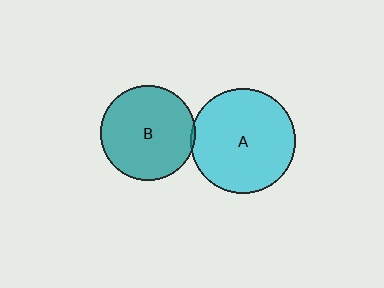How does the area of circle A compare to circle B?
Approximately 1.2 times.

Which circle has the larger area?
Circle A (cyan).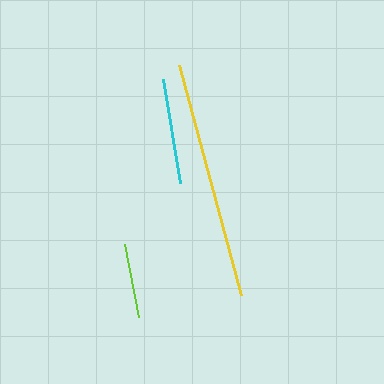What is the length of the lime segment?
The lime segment is approximately 75 pixels long.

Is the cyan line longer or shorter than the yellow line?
The yellow line is longer than the cyan line.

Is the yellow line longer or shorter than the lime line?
The yellow line is longer than the lime line.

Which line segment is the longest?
The yellow line is the longest at approximately 238 pixels.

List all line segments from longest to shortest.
From longest to shortest: yellow, cyan, lime.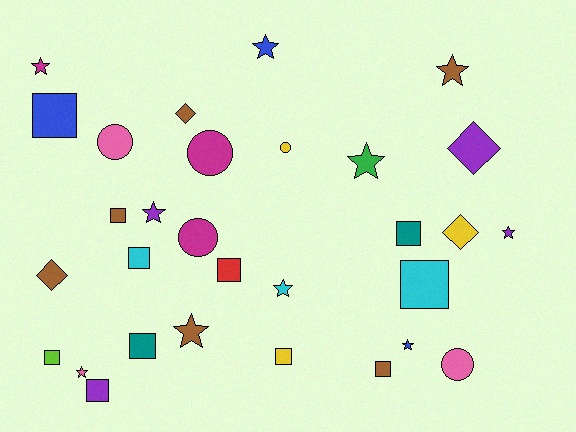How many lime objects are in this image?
There is 1 lime object.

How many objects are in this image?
There are 30 objects.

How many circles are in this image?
There are 5 circles.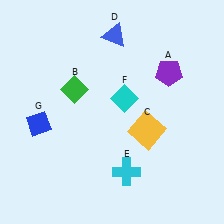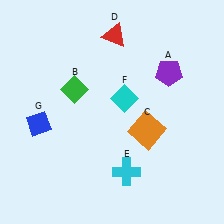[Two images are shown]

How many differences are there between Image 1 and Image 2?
There are 2 differences between the two images.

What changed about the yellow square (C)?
In Image 1, C is yellow. In Image 2, it changed to orange.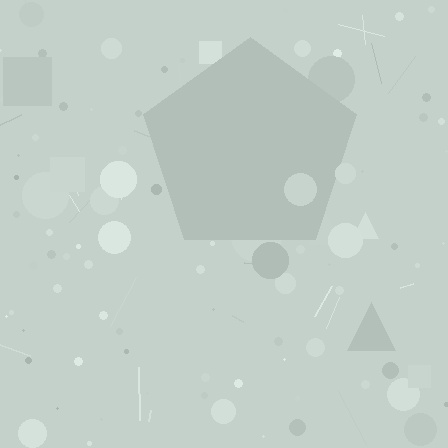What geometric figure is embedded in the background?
A pentagon is embedded in the background.